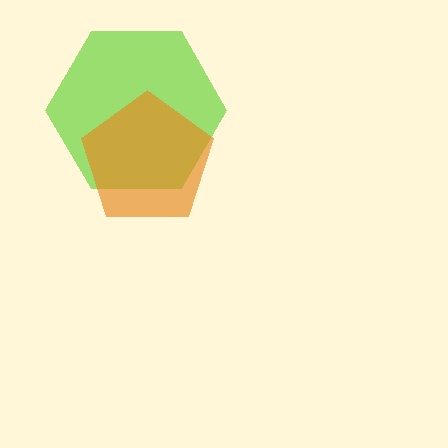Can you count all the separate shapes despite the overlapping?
Yes, there are 2 separate shapes.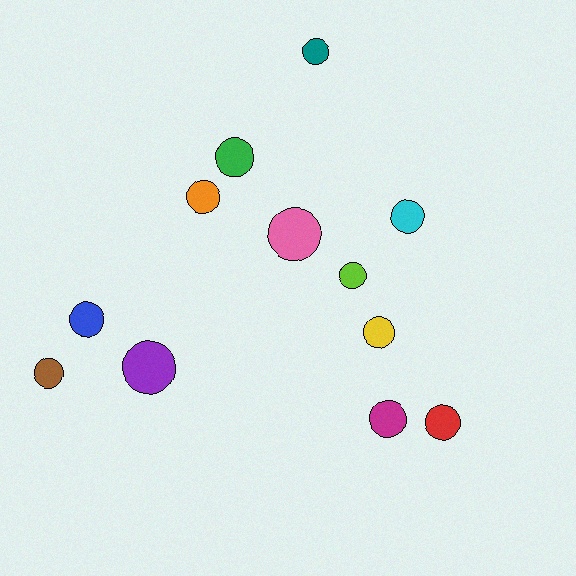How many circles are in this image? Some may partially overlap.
There are 12 circles.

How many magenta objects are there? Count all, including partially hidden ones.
There is 1 magenta object.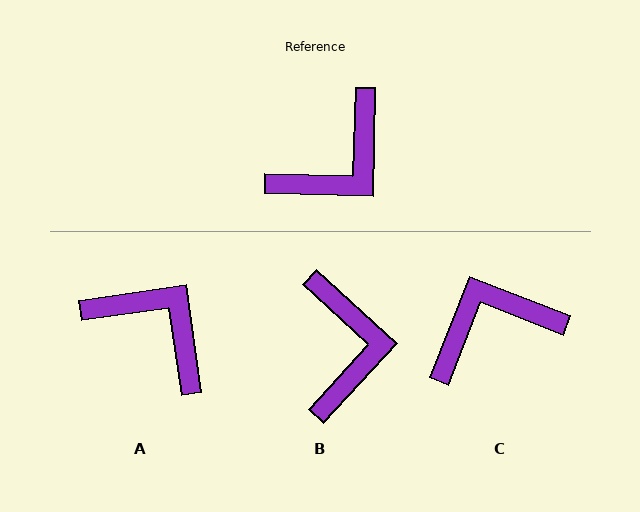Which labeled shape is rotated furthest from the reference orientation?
C, about 160 degrees away.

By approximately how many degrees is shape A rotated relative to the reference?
Approximately 100 degrees counter-clockwise.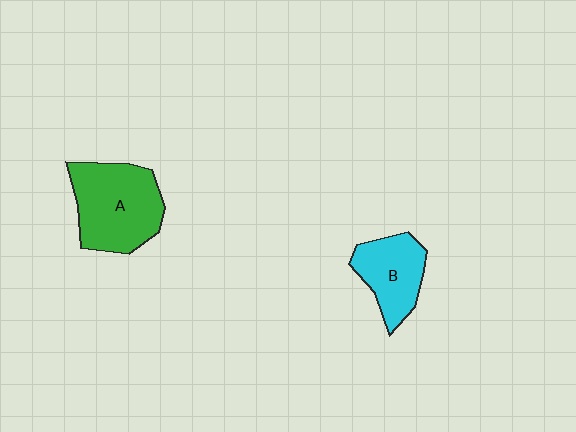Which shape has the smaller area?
Shape B (cyan).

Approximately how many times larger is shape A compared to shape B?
Approximately 1.5 times.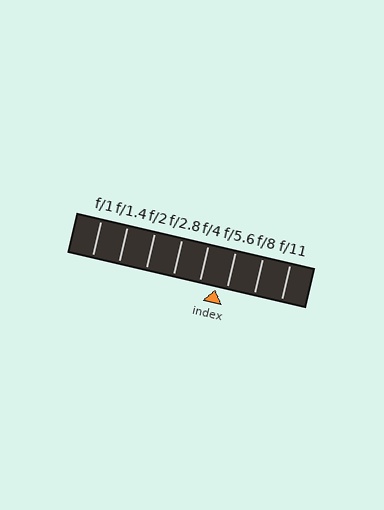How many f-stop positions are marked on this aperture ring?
There are 8 f-stop positions marked.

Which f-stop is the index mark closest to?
The index mark is closest to f/5.6.